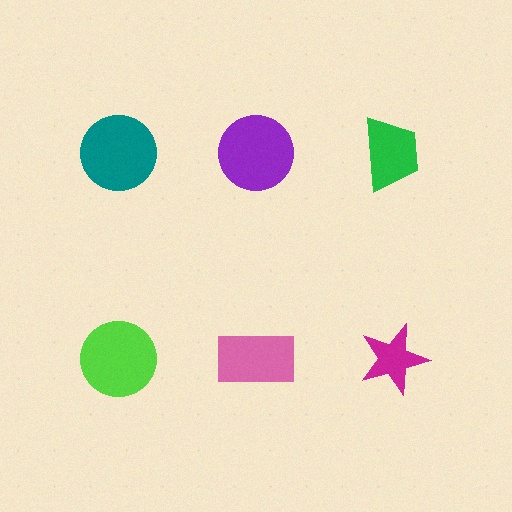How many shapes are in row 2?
3 shapes.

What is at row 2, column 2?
A pink rectangle.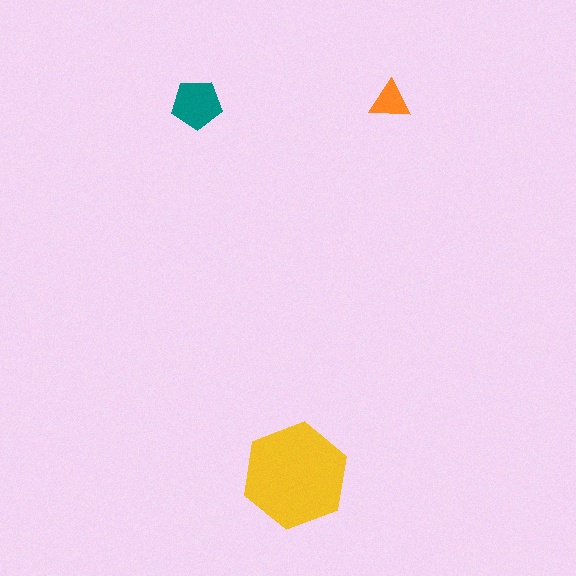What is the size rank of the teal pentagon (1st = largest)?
2nd.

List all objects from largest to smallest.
The yellow hexagon, the teal pentagon, the orange triangle.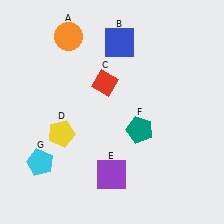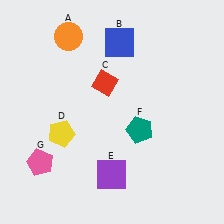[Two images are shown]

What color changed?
The pentagon (G) changed from cyan in Image 1 to pink in Image 2.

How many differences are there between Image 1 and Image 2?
There is 1 difference between the two images.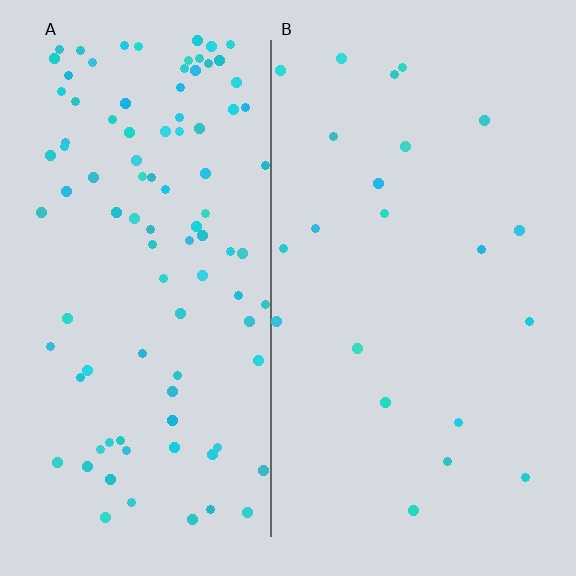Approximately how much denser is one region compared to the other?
Approximately 4.5× — region A over region B.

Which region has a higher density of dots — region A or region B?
A (the left).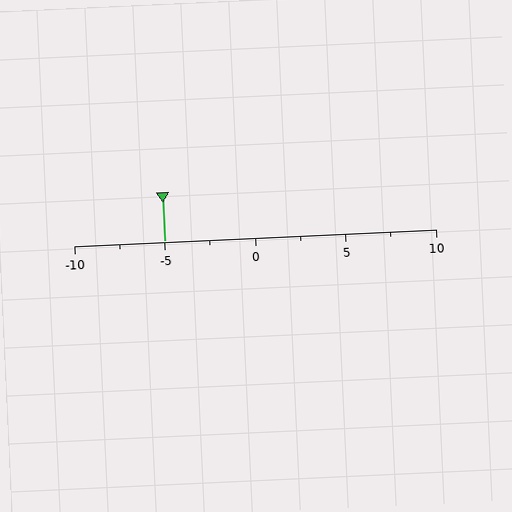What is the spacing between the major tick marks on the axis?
The major ticks are spaced 5 apart.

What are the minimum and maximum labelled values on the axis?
The axis runs from -10 to 10.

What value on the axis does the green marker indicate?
The marker indicates approximately -5.